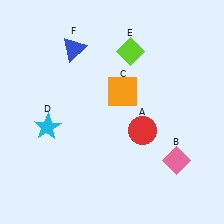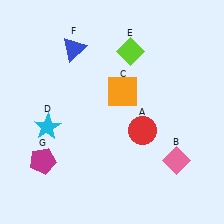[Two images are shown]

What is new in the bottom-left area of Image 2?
A magenta pentagon (G) was added in the bottom-left area of Image 2.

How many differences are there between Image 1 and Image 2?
There is 1 difference between the two images.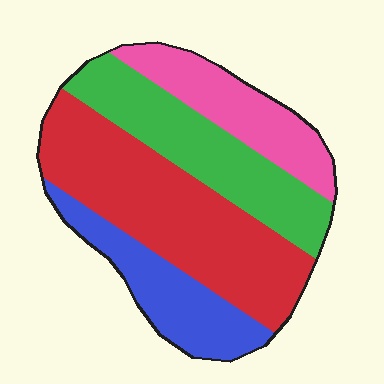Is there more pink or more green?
Green.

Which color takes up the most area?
Red, at roughly 40%.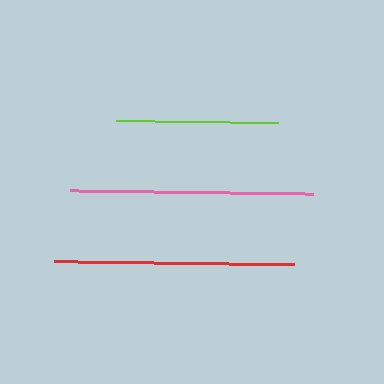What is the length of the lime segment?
The lime segment is approximately 161 pixels long.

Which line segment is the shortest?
The lime line is the shortest at approximately 161 pixels.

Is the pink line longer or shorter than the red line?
The pink line is longer than the red line.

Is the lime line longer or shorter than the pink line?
The pink line is longer than the lime line.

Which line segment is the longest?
The pink line is the longest at approximately 243 pixels.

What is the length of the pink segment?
The pink segment is approximately 243 pixels long.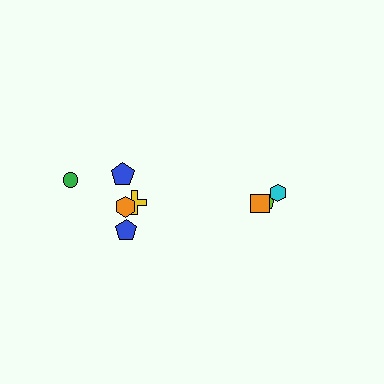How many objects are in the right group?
There are 3 objects.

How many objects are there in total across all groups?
There are 8 objects.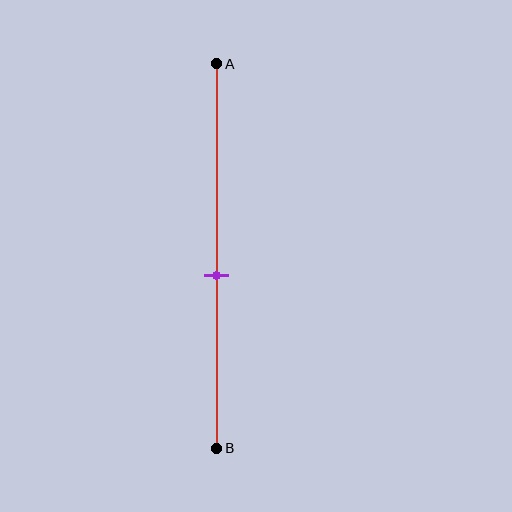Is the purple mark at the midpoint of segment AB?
No, the mark is at about 55% from A, not at the 50% midpoint.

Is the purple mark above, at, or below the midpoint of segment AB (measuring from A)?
The purple mark is below the midpoint of segment AB.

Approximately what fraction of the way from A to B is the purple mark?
The purple mark is approximately 55% of the way from A to B.